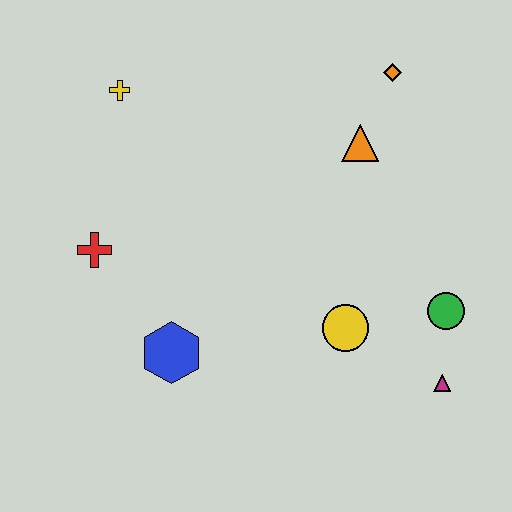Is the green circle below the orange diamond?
Yes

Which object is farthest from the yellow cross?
The magenta triangle is farthest from the yellow cross.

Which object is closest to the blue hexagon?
The red cross is closest to the blue hexagon.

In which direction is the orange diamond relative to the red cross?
The orange diamond is to the right of the red cross.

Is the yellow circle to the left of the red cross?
No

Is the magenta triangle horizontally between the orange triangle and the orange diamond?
No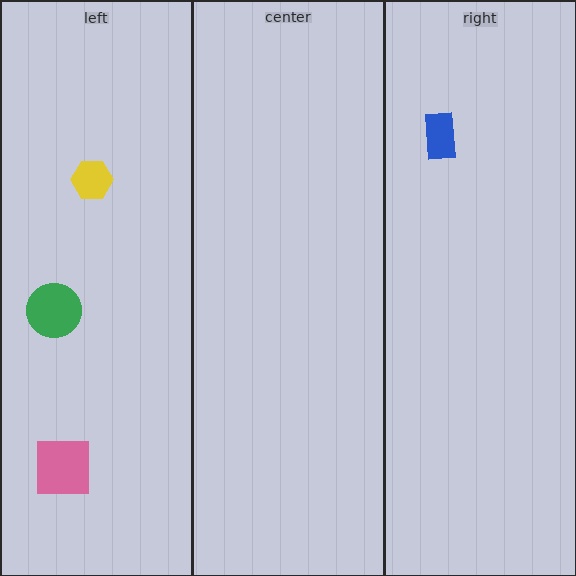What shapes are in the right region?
The blue rectangle.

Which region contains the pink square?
The left region.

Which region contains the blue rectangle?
The right region.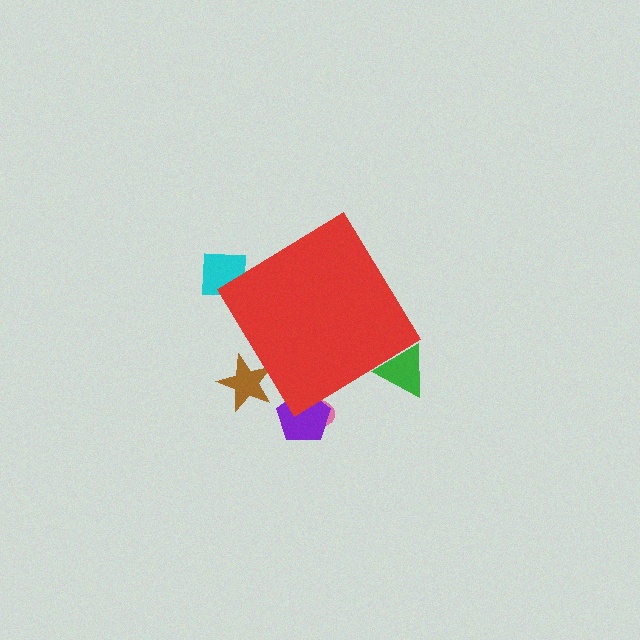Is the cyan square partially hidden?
Yes, the cyan square is partially hidden behind the red diamond.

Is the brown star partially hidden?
Yes, the brown star is partially hidden behind the red diamond.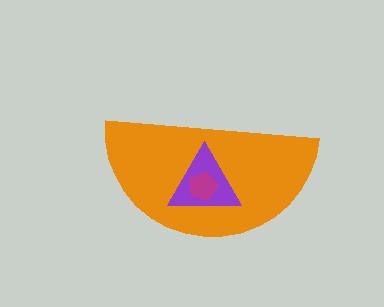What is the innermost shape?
The magenta pentagon.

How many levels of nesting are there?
3.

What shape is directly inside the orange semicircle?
The purple triangle.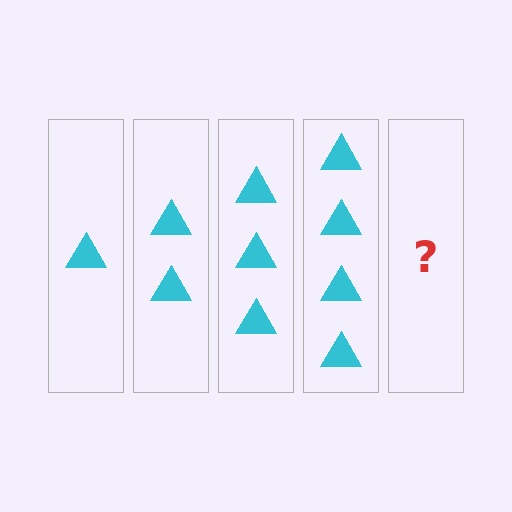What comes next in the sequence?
The next element should be 5 triangles.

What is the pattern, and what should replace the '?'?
The pattern is that each step adds one more triangle. The '?' should be 5 triangles.